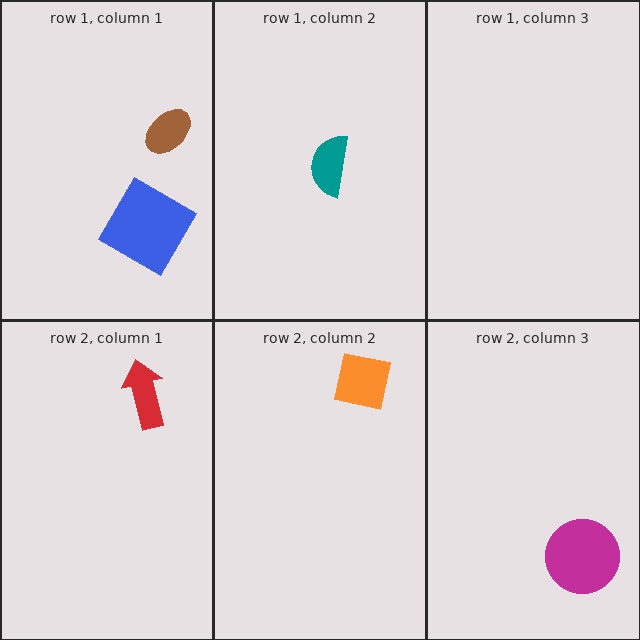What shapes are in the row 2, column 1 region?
The red arrow.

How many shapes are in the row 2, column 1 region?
1.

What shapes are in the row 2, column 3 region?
The magenta circle.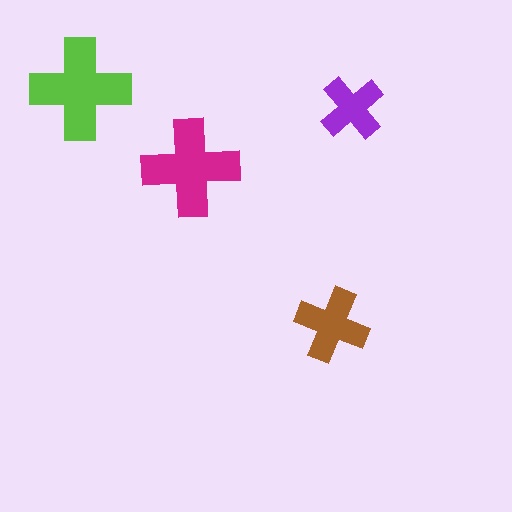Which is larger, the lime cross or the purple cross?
The lime one.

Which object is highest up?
The lime cross is topmost.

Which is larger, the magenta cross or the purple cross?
The magenta one.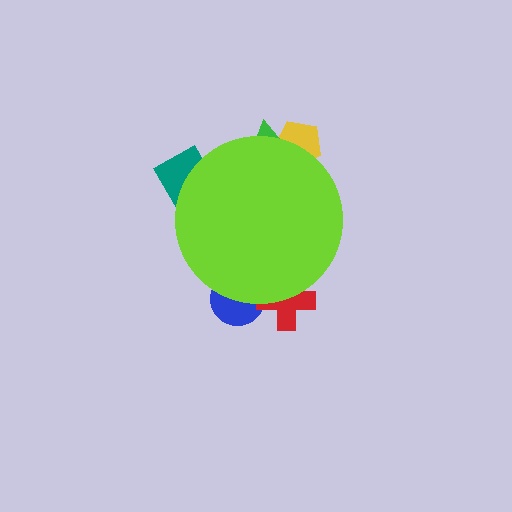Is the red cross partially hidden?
Yes, the red cross is partially hidden behind the lime circle.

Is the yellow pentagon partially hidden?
Yes, the yellow pentagon is partially hidden behind the lime circle.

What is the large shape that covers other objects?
A lime circle.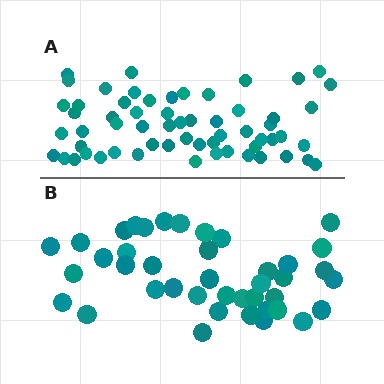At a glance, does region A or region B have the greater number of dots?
Region A (the top region) has more dots.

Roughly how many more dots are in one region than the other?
Region A has approximately 20 more dots than region B.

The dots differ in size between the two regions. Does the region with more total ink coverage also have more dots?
No. Region B has more total ink coverage because its dots are larger, but region A actually contains more individual dots. Total area can be misleading — the number of items is what matters here.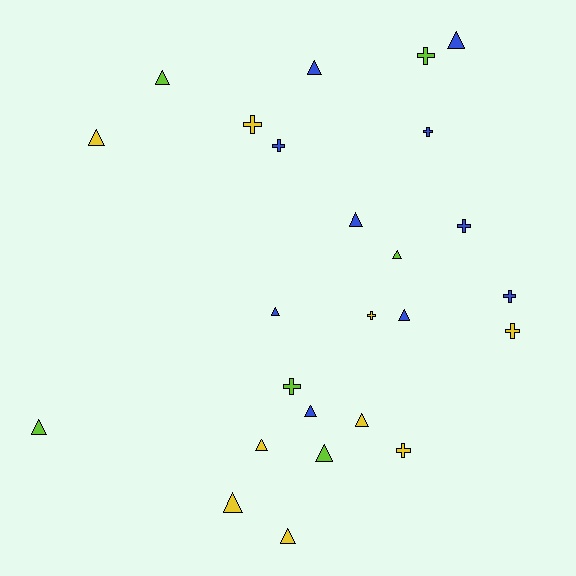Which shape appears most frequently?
Triangle, with 15 objects.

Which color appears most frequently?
Blue, with 10 objects.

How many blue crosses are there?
There are 4 blue crosses.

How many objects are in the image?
There are 25 objects.